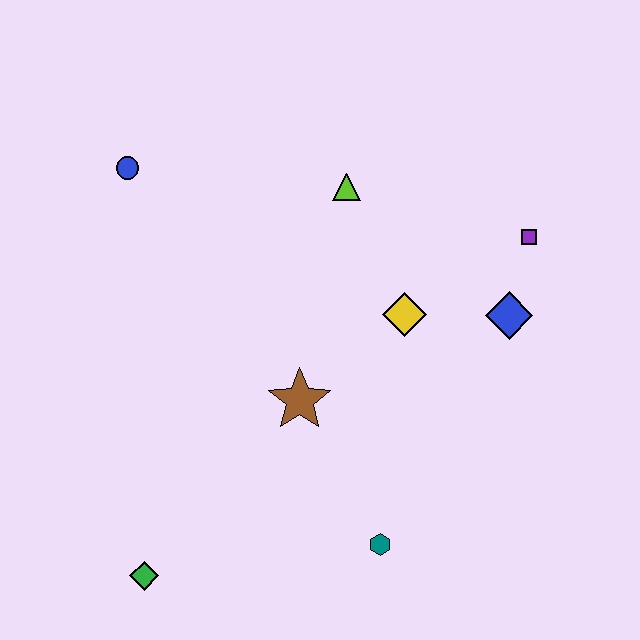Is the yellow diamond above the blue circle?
No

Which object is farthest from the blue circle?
The teal hexagon is farthest from the blue circle.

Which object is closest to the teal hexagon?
The brown star is closest to the teal hexagon.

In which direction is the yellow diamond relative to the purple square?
The yellow diamond is to the left of the purple square.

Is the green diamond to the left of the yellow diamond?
Yes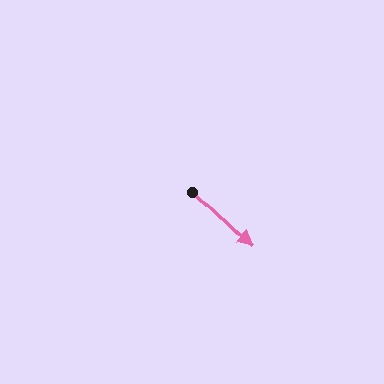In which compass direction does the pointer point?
Southeast.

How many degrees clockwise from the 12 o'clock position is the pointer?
Approximately 134 degrees.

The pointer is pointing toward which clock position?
Roughly 4 o'clock.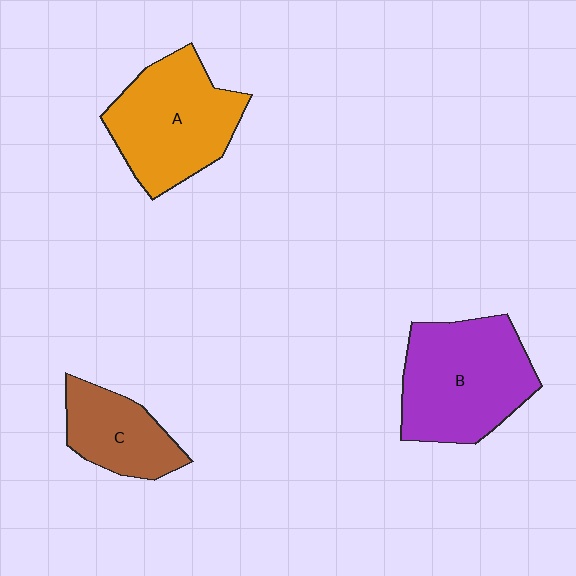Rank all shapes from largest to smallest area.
From largest to smallest: B (purple), A (orange), C (brown).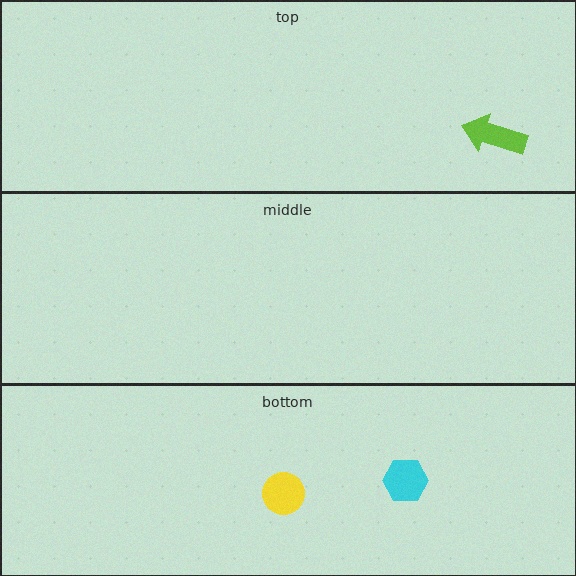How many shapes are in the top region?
1.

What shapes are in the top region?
The lime arrow.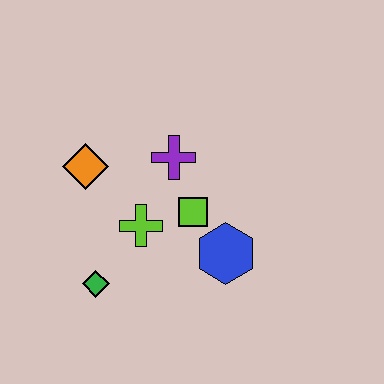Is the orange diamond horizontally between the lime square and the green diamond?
No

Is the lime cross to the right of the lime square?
No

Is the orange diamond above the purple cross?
No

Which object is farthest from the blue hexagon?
The orange diamond is farthest from the blue hexagon.